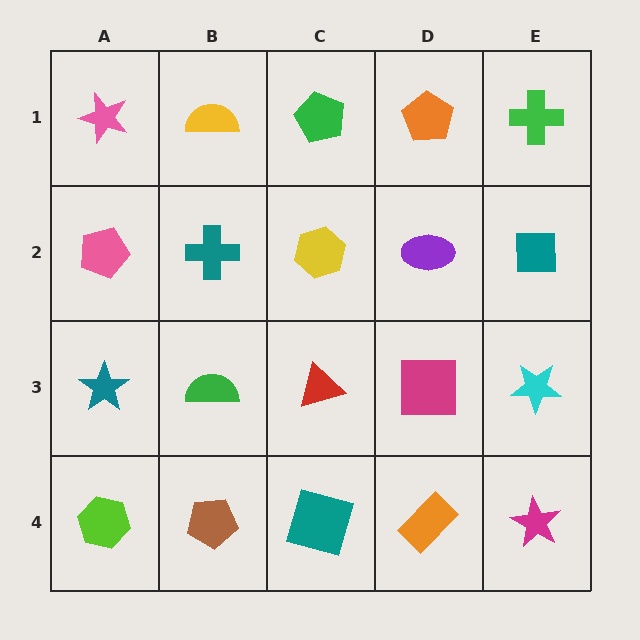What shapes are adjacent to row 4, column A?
A teal star (row 3, column A), a brown pentagon (row 4, column B).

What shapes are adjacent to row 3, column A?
A pink pentagon (row 2, column A), a lime hexagon (row 4, column A), a green semicircle (row 3, column B).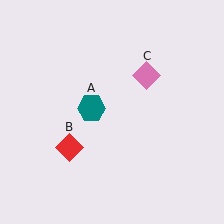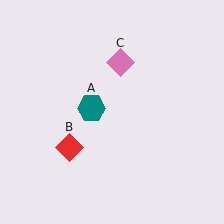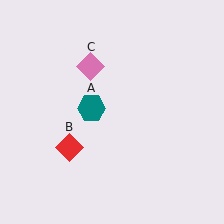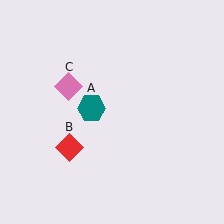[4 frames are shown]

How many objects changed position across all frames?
1 object changed position: pink diamond (object C).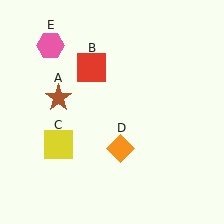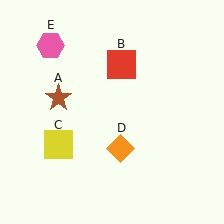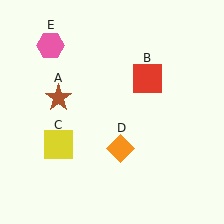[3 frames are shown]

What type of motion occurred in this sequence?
The red square (object B) rotated clockwise around the center of the scene.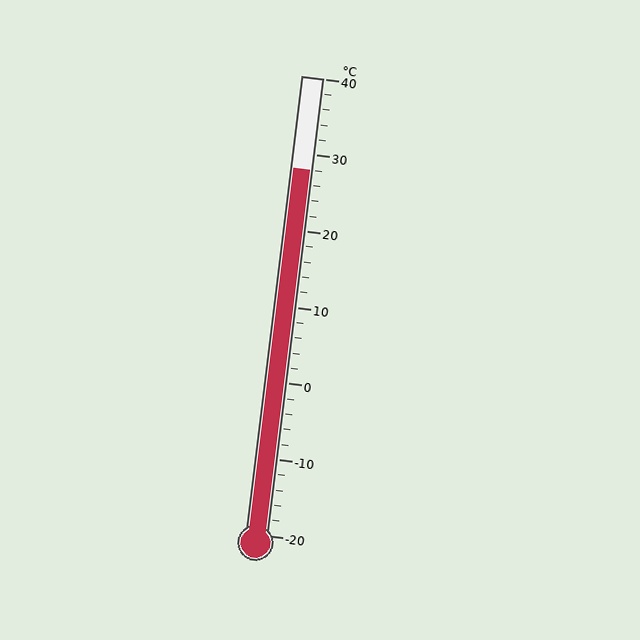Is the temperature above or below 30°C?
The temperature is below 30°C.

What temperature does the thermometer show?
The thermometer shows approximately 28°C.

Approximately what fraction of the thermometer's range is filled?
The thermometer is filled to approximately 80% of its range.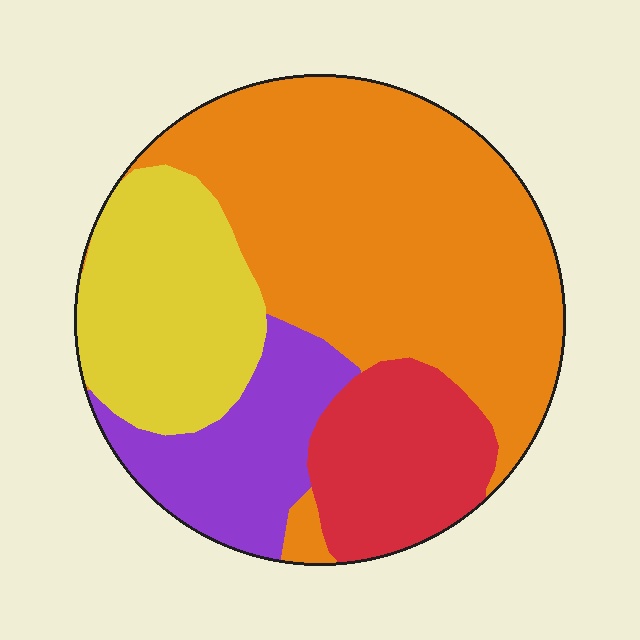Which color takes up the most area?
Orange, at roughly 50%.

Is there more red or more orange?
Orange.